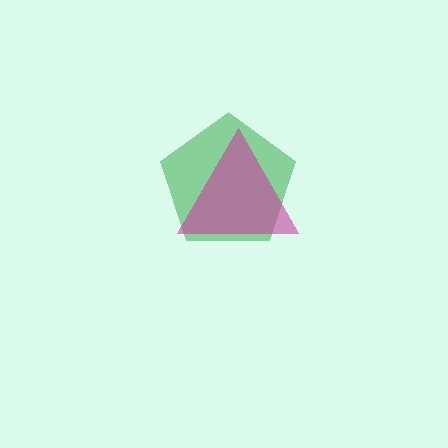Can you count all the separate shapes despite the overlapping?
Yes, there are 2 separate shapes.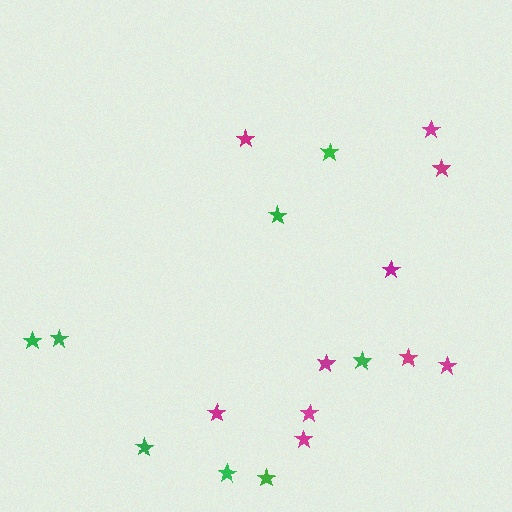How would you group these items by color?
There are 2 groups: one group of magenta stars (10) and one group of green stars (8).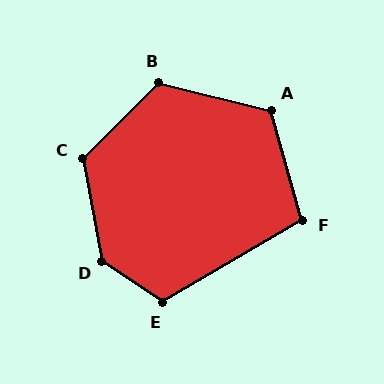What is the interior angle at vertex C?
Approximately 125 degrees (obtuse).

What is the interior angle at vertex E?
Approximately 116 degrees (obtuse).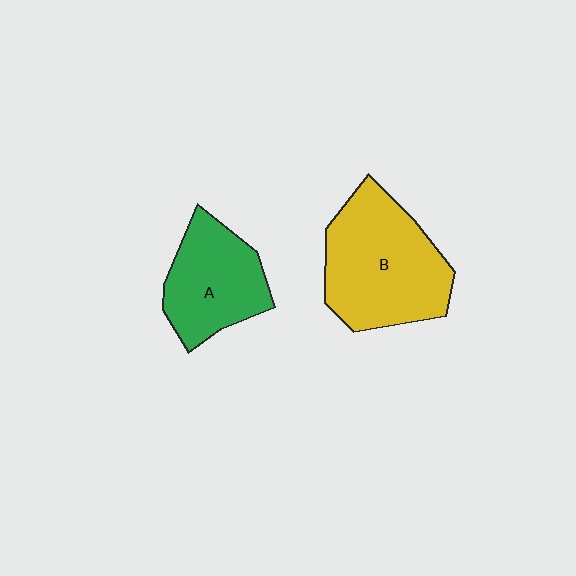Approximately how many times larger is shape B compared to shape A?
Approximately 1.4 times.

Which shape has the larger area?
Shape B (yellow).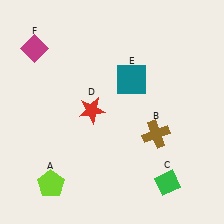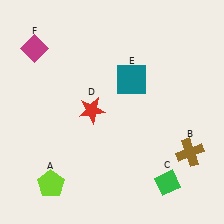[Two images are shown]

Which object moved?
The brown cross (B) moved right.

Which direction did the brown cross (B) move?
The brown cross (B) moved right.